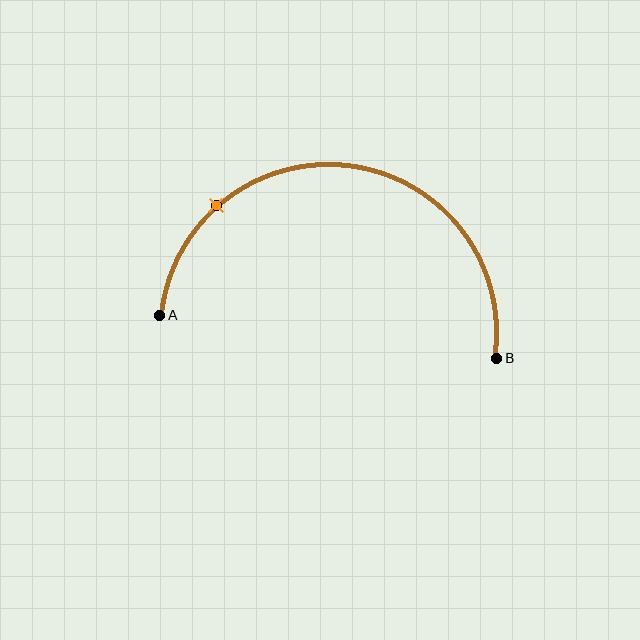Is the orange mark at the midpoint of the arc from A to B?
No. The orange mark lies on the arc but is closer to endpoint A. The arc midpoint would be at the point on the curve equidistant along the arc from both A and B.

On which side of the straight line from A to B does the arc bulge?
The arc bulges above the straight line connecting A and B.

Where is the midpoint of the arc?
The arc midpoint is the point on the curve farthest from the straight line joining A and B. It sits above that line.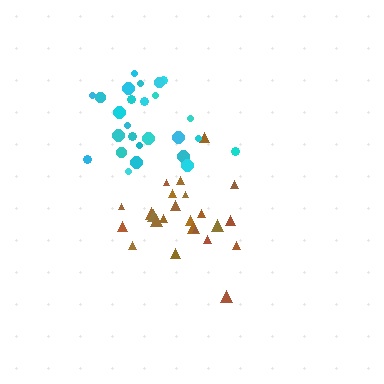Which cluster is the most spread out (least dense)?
Brown.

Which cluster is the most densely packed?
Cyan.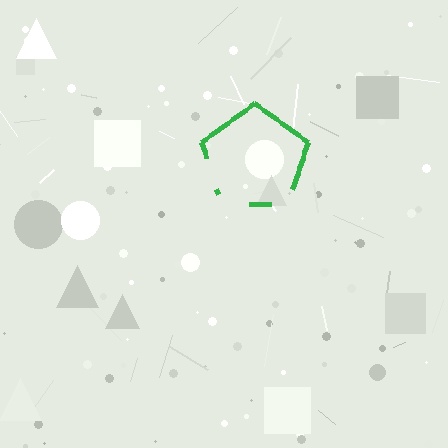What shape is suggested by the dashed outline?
The dashed outline suggests a pentagon.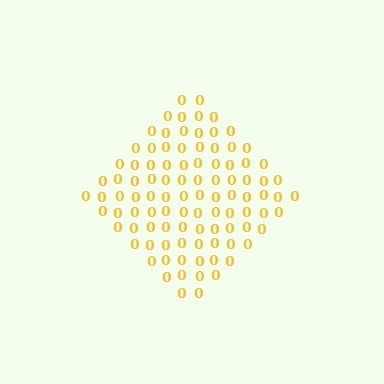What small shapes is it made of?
It is made of small digit 0's.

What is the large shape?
The large shape is a diamond.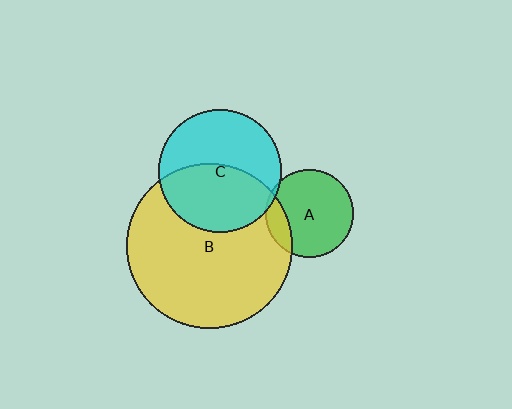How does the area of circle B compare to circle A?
Approximately 3.5 times.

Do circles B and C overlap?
Yes.